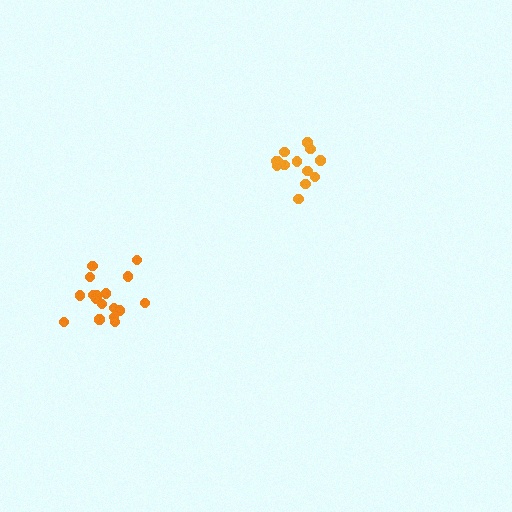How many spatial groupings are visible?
There are 2 spatial groupings.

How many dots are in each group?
Group 1: 17 dots, Group 2: 14 dots (31 total).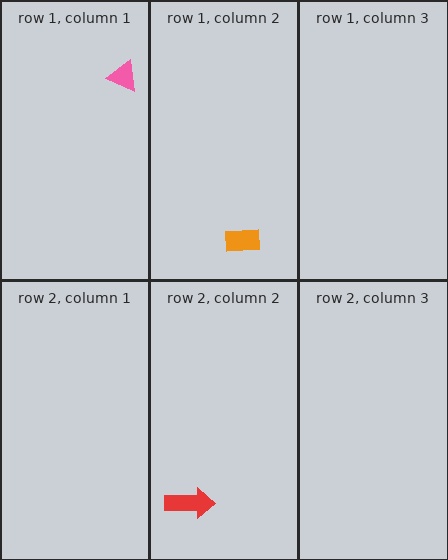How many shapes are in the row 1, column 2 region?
1.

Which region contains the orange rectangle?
The row 1, column 2 region.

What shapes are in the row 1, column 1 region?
The pink triangle.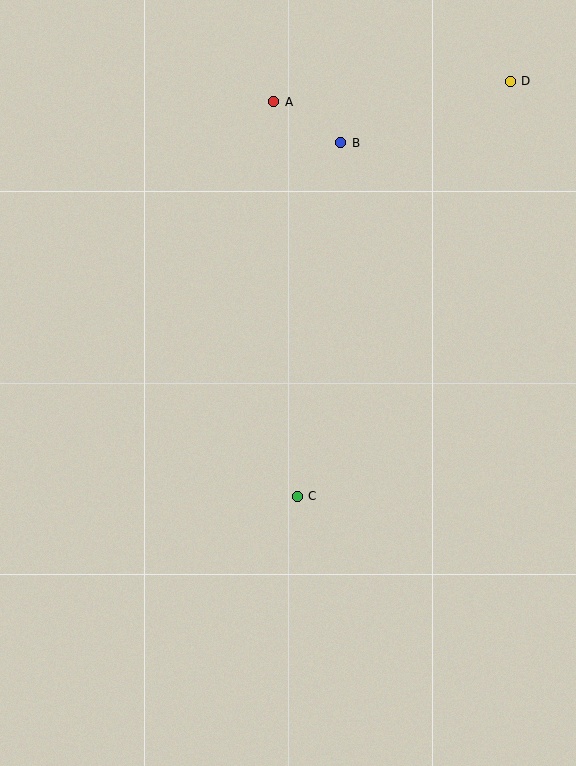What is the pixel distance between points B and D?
The distance between B and D is 180 pixels.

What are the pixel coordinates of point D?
Point D is at (510, 81).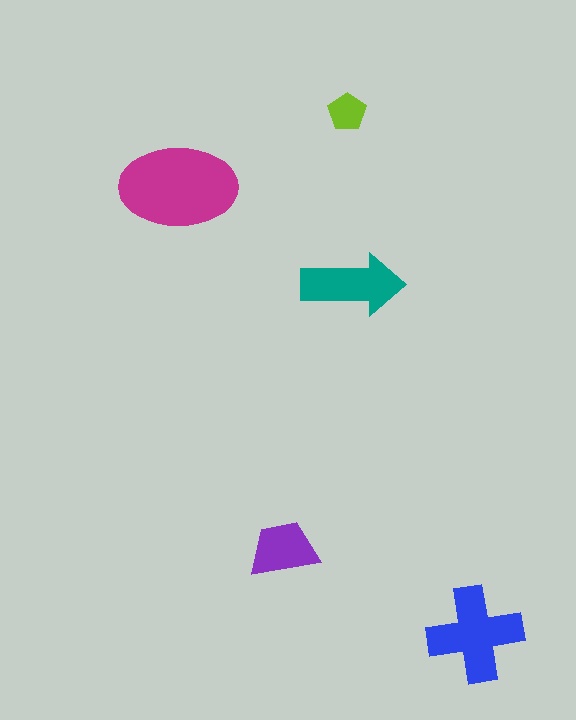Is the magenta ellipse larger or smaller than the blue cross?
Larger.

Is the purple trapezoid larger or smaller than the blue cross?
Smaller.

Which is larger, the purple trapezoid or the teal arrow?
The teal arrow.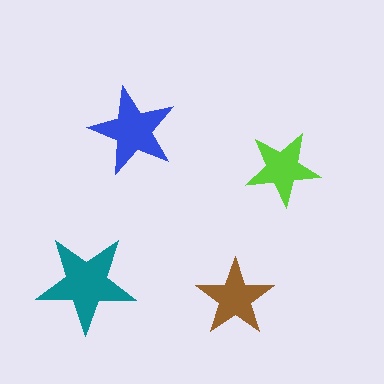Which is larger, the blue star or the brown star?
The blue one.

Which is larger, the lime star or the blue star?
The blue one.